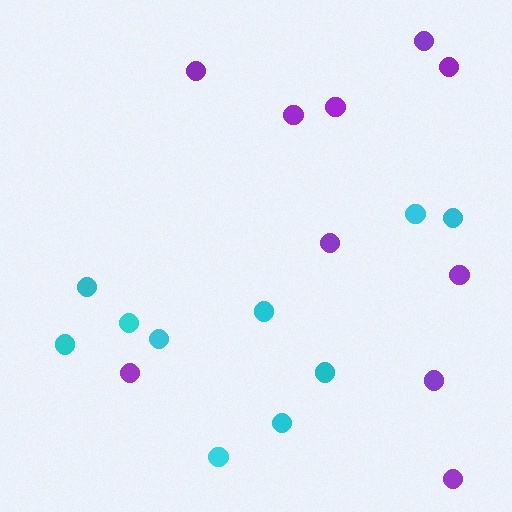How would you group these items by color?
There are 2 groups: one group of cyan circles (10) and one group of purple circles (10).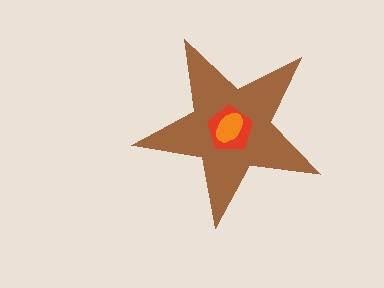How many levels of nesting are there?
3.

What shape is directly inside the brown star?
The red pentagon.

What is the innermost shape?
The orange ellipse.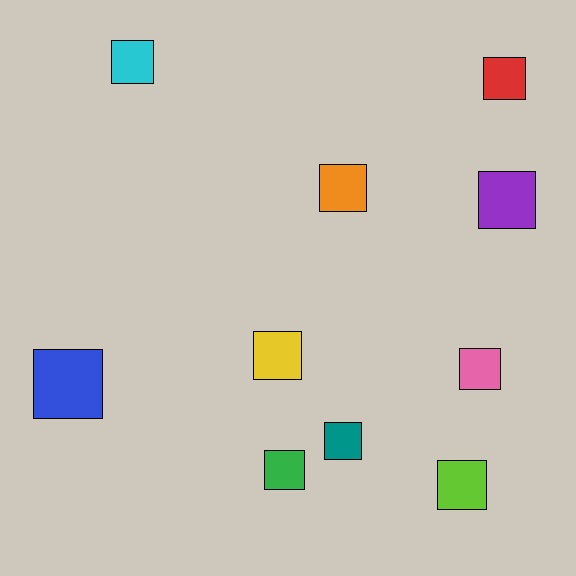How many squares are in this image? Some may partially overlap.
There are 10 squares.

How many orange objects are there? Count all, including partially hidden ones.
There is 1 orange object.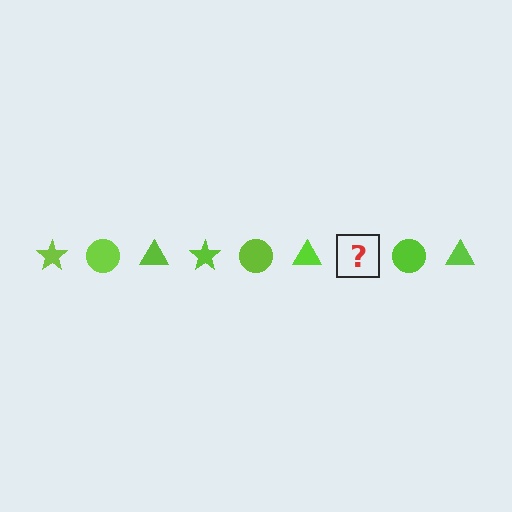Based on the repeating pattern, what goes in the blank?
The blank should be a lime star.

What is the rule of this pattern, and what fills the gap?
The rule is that the pattern cycles through star, circle, triangle shapes in lime. The gap should be filled with a lime star.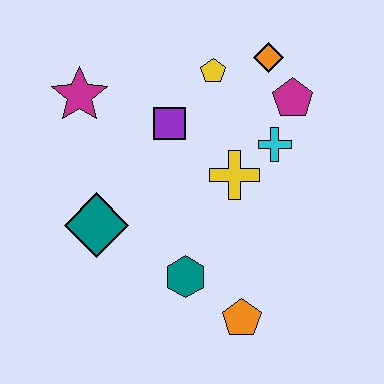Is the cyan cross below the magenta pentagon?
Yes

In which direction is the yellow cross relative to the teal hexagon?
The yellow cross is above the teal hexagon.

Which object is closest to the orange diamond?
The magenta pentagon is closest to the orange diamond.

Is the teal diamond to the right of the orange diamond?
No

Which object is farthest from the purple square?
The orange pentagon is farthest from the purple square.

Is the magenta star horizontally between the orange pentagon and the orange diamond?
No